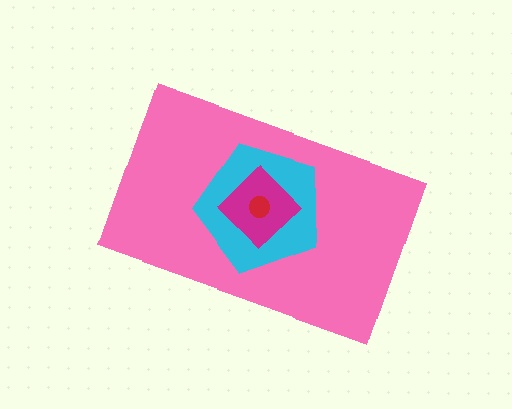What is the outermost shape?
The pink rectangle.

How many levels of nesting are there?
4.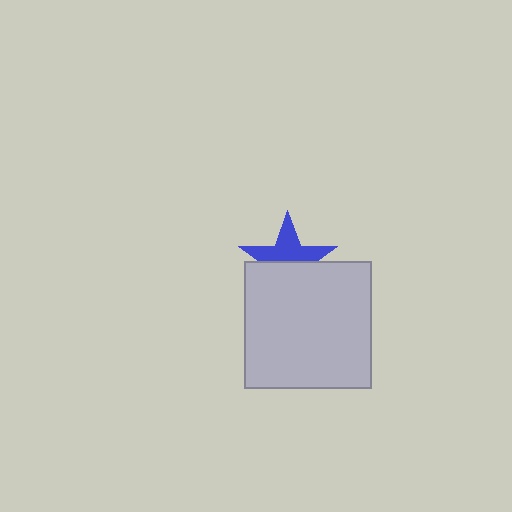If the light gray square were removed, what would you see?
You would see the complete blue star.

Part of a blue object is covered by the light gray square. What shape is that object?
It is a star.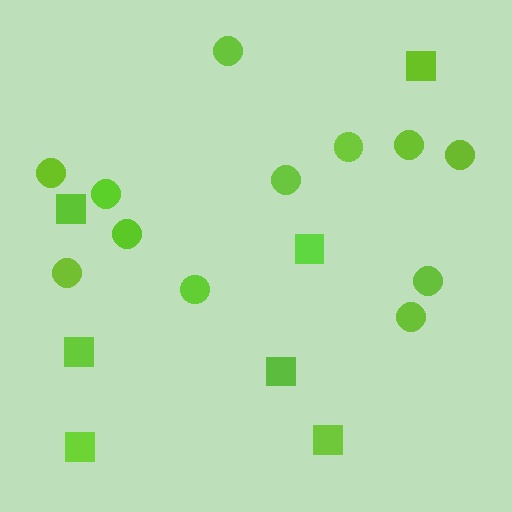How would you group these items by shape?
There are 2 groups: one group of circles (12) and one group of squares (7).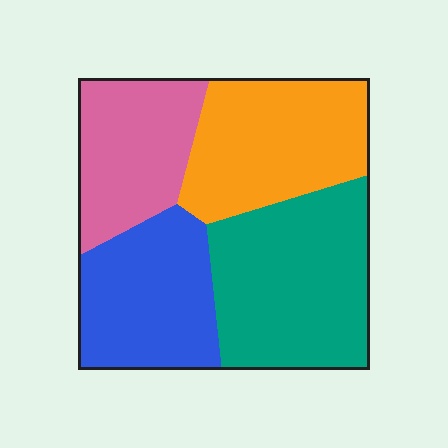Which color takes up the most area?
Teal, at roughly 30%.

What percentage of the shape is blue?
Blue takes up about one quarter (1/4) of the shape.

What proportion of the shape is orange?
Orange takes up about one quarter (1/4) of the shape.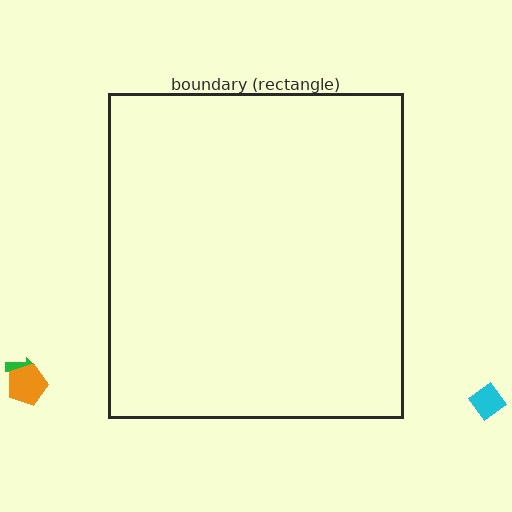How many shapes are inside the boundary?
0 inside, 3 outside.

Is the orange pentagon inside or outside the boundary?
Outside.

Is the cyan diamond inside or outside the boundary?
Outside.